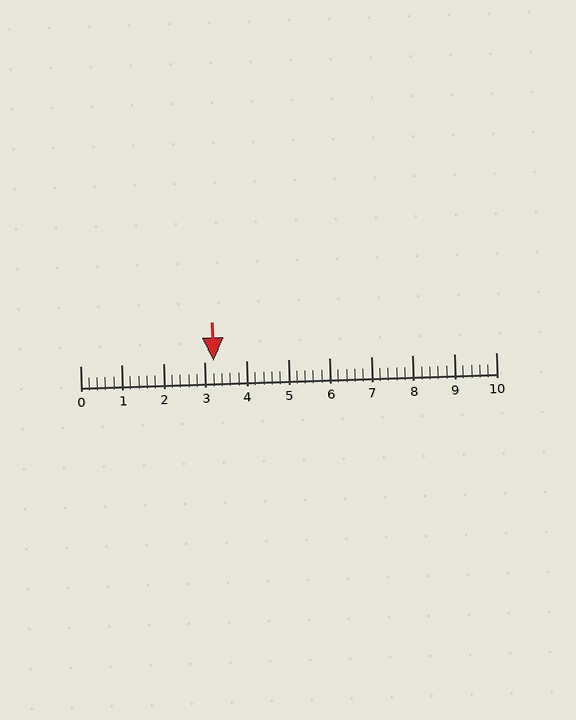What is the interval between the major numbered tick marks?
The major tick marks are spaced 1 units apart.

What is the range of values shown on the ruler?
The ruler shows values from 0 to 10.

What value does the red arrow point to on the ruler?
The red arrow points to approximately 3.2.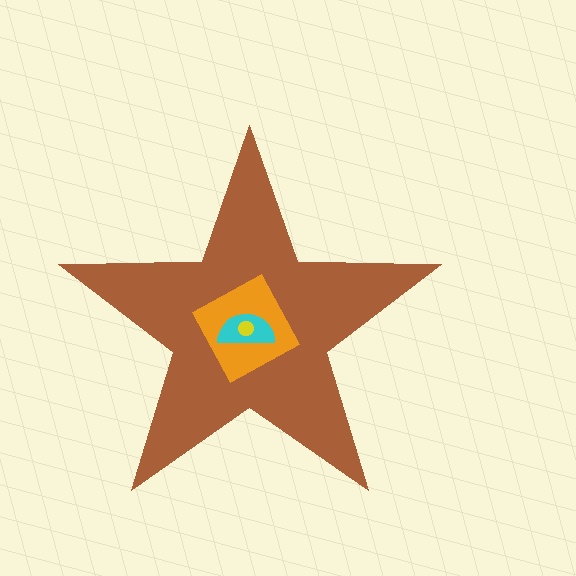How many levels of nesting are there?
4.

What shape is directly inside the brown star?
The orange diamond.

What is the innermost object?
The yellow circle.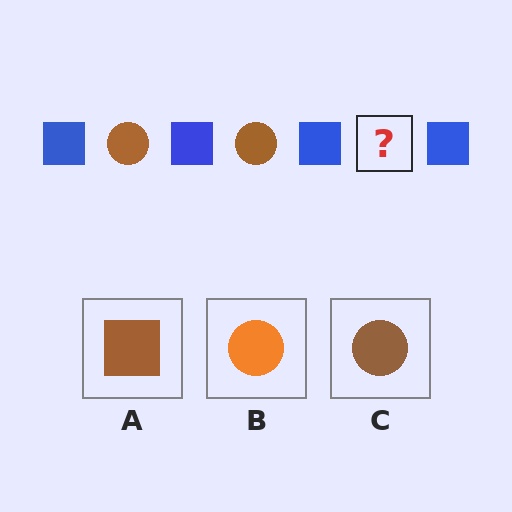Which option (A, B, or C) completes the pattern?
C.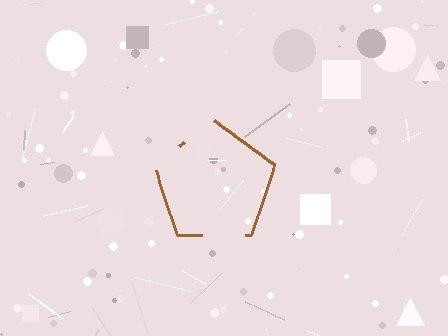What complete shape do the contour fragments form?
The contour fragments form a pentagon.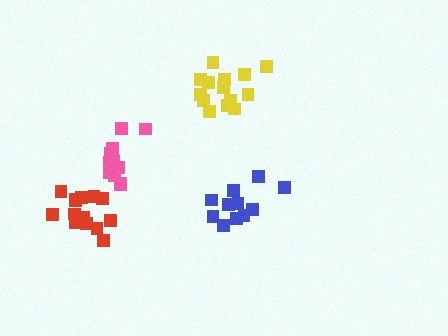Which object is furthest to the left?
The red cluster is leftmost.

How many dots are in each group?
Group 1: 14 dots, Group 2: 11 dots, Group 3: 11 dots, Group 4: 14 dots (50 total).